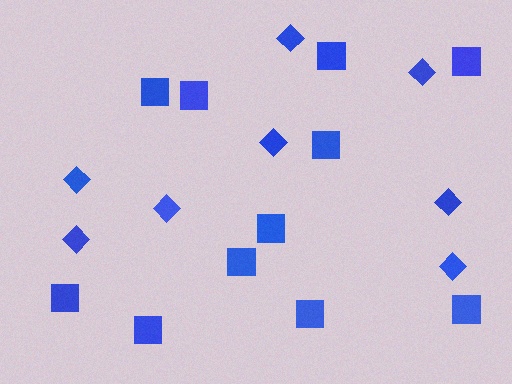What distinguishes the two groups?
There are 2 groups: one group of diamonds (8) and one group of squares (11).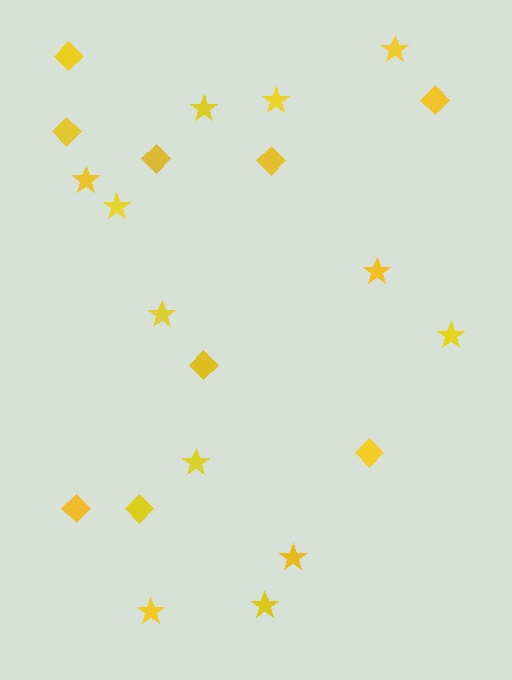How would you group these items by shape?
There are 2 groups: one group of diamonds (9) and one group of stars (12).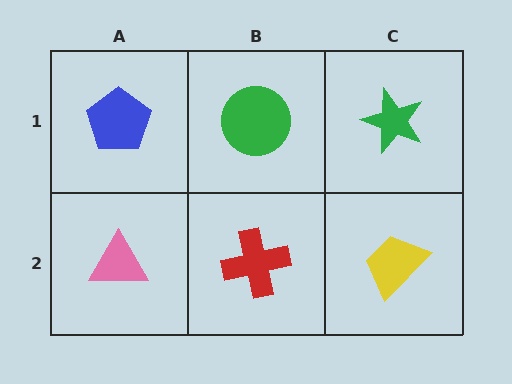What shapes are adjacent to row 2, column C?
A green star (row 1, column C), a red cross (row 2, column B).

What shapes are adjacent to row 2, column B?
A green circle (row 1, column B), a pink triangle (row 2, column A), a yellow trapezoid (row 2, column C).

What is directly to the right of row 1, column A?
A green circle.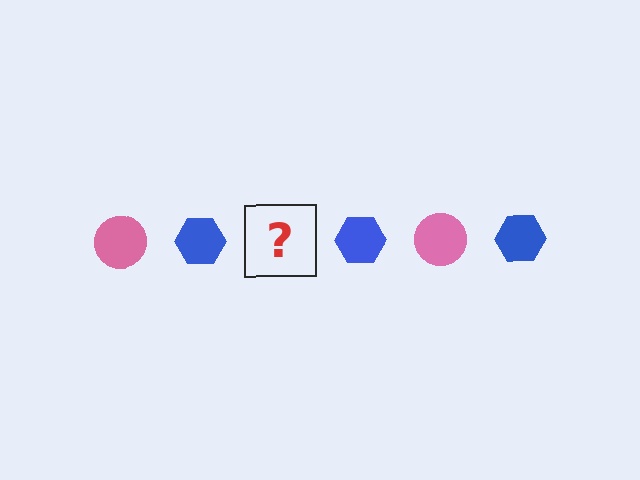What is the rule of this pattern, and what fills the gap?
The rule is that the pattern alternates between pink circle and blue hexagon. The gap should be filled with a pink circle.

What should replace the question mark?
The question mark should be replaced with a pink circle.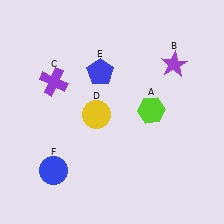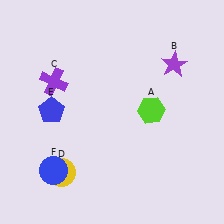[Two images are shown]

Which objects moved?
The objects that moved are: the yellow circle (D), the blue pentagon (E).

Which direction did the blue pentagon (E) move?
The blue pentagon (E) moved left.